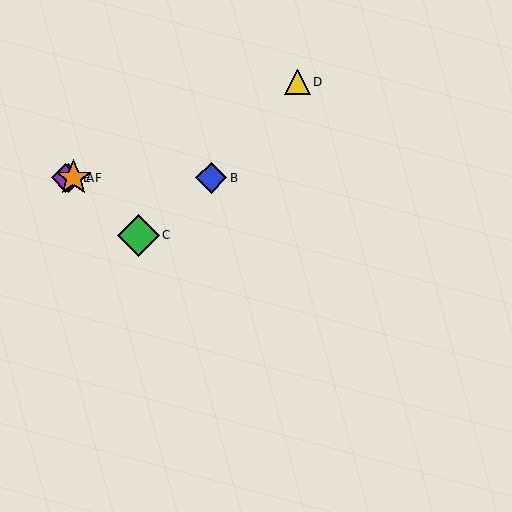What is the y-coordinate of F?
Object F is at y≈178.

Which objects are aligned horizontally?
Objects A, B, E, F are aligned horizontally.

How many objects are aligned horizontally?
4 objects (A, B, E, F) are aligned horizontally.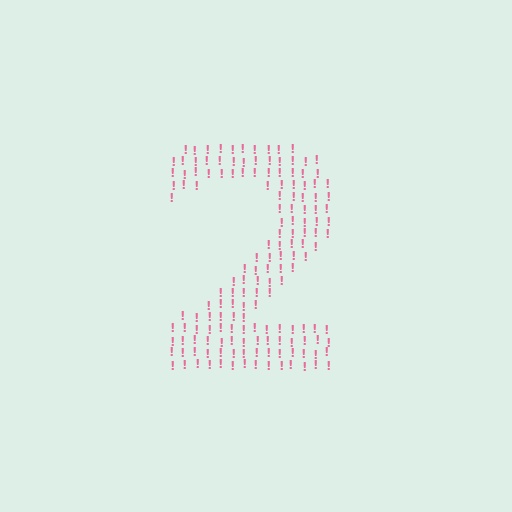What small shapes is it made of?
It is made of small exclamation marks.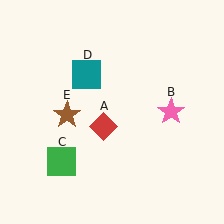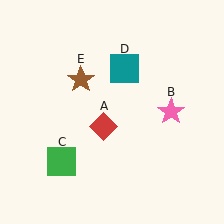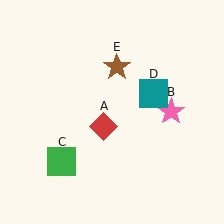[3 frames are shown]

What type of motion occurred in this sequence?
The teal square (object D), brown star (object E) rotated clockwise around the center of the scene.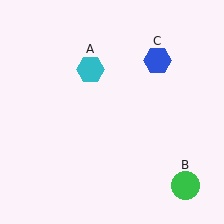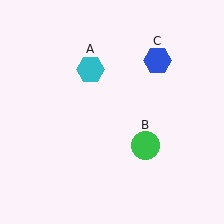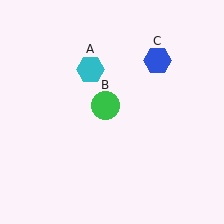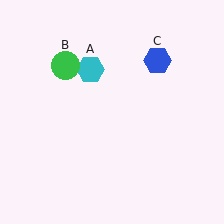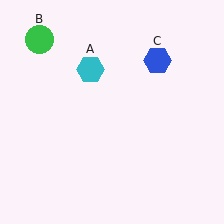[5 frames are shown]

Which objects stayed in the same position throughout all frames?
Cyan hexagon (object A) and blue hexagon (object C) remained stationary.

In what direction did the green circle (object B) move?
The green circle (object B) moved up and to the left.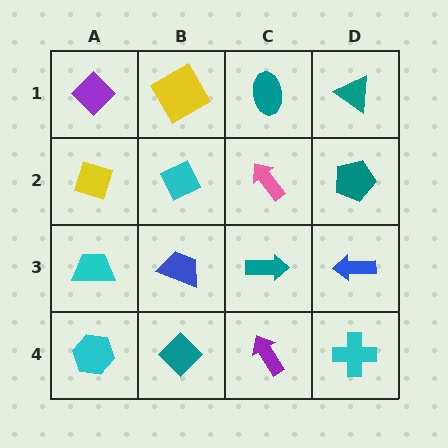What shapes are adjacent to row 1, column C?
A pink arrow (row 2, column C), a yellow square (row 1, column B), a teal triangle (row 1, column D).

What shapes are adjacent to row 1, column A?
A yellow diamond (row 2, column A), a yellow square (row 1, column B).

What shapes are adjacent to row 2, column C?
A teal ellipse (row 1, column C), a teal arrow (row 3, column C), a cyan diamond (row 2, column B), a teal pentagon (row 2, column D).